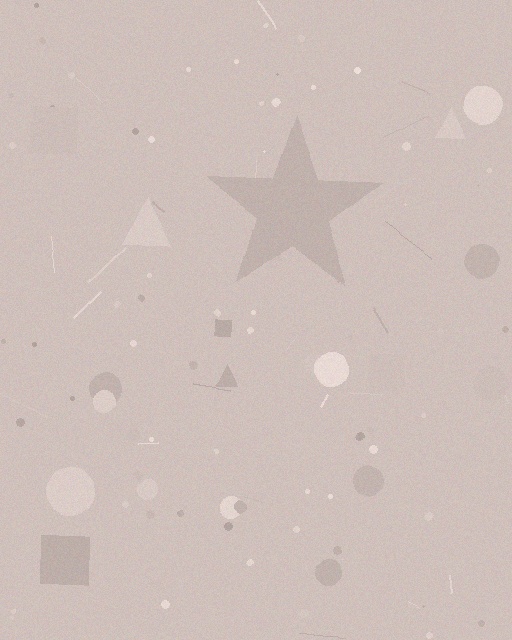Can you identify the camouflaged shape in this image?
The camouflaged shape is a star.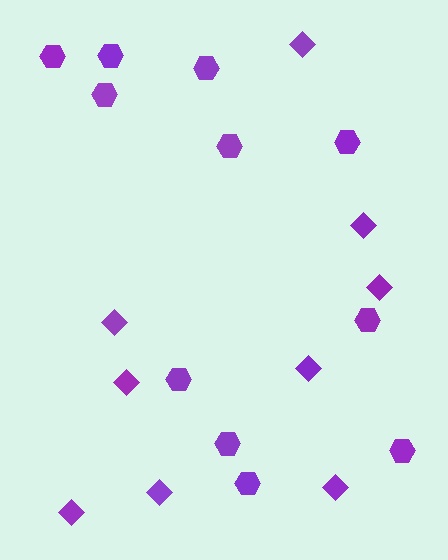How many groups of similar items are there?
There are 2 groups: one group of diamonds (9) and one group of hexagons (11).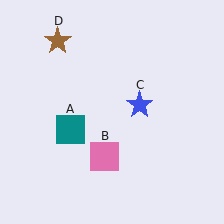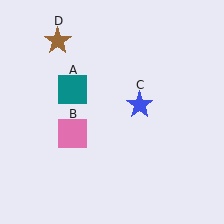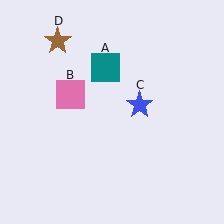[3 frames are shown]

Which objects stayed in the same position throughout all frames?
Blue star (object C) and brown star (object D) remained stationary.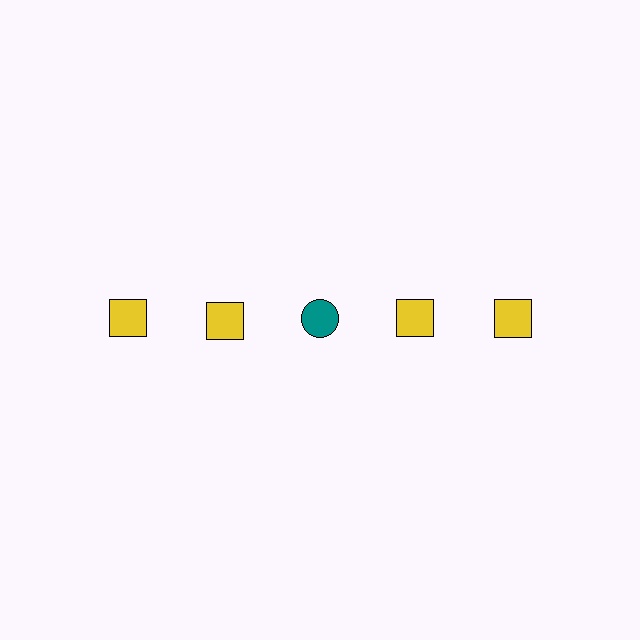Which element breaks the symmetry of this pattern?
The teal circle in the top row, center column breaks the symmetry. All other shapes are yellow squares.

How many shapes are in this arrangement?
There are 5 shapes arranged in a grid pattern.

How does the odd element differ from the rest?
It differs in both color (teal instead of yellow) and shape (circle instead of square).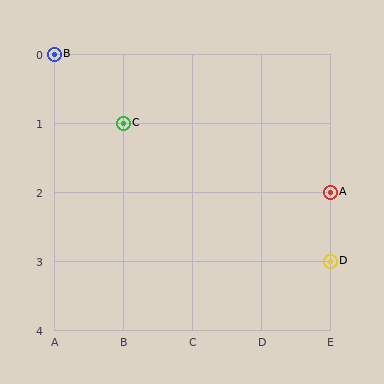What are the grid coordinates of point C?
Point C is at grid coordinates (B, 1).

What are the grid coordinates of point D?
Point D is at grid coordinates (E, 3).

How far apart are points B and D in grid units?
Points B and D are 4 columns and 3 rows apart (about 5.0 grid units diagonally).